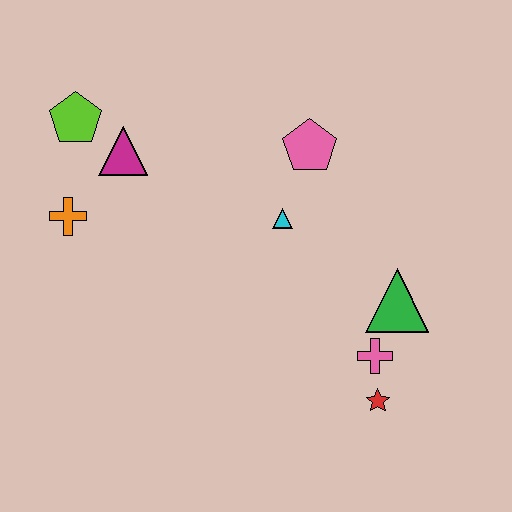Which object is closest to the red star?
The pink cross is closest to the red star.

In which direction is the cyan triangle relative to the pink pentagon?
The cyan triangle is below the pink pentagon.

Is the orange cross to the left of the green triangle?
Yes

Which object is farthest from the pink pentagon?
The red star is farthest from the pink pentagon.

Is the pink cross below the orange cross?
Yes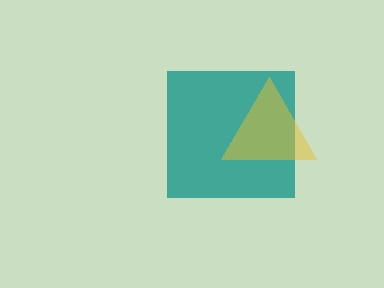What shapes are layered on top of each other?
The layered shapes are: a teal square, a yellow triangle.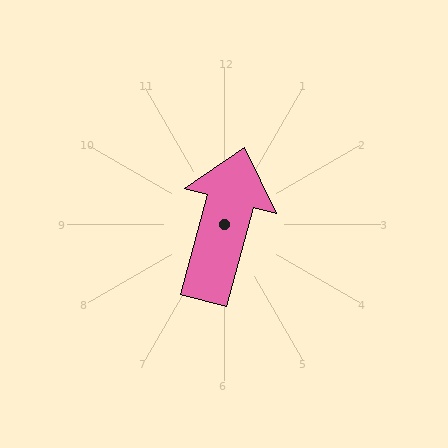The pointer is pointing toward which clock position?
Roughly 1 o'clock.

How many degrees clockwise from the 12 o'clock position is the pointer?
Approximately 15 degrees.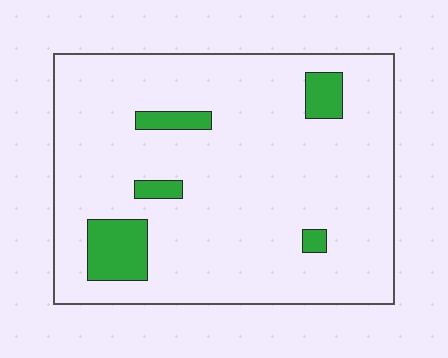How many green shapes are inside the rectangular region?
5.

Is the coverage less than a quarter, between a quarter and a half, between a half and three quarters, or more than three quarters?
Less than a quarter.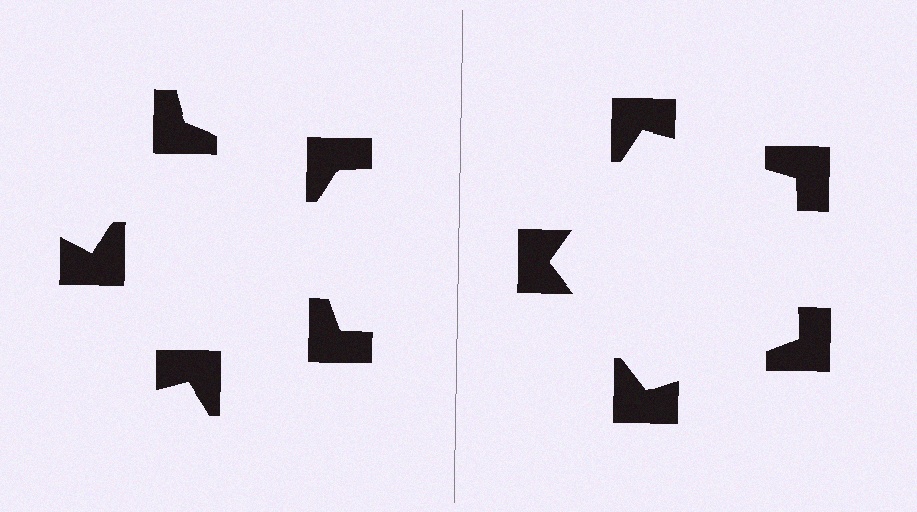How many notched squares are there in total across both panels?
10 — 5 on each side.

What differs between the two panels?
The notched squares are positioned identically on both sides; only the wedge orientations differ. On the right they align to a pentagon; on the left they are misaligned.